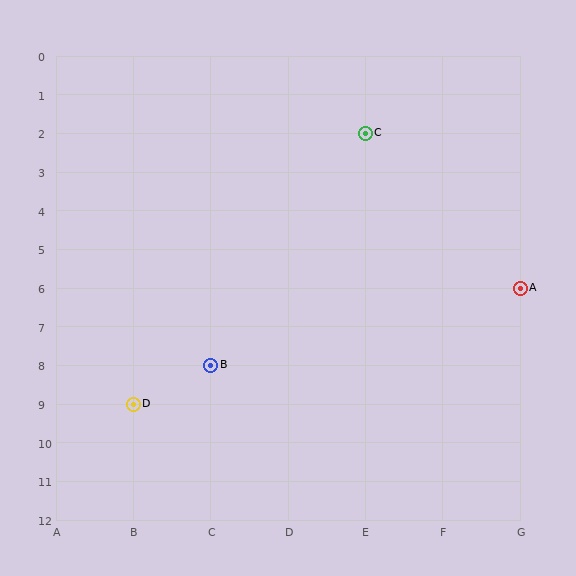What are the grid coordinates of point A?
Point A is at grid coordinates (G, 6).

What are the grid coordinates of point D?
Point D is at grid coordinates (B, 9).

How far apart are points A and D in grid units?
Points A and D are 5 columns and 3 rows apart (about 5.8 grid units diagonally).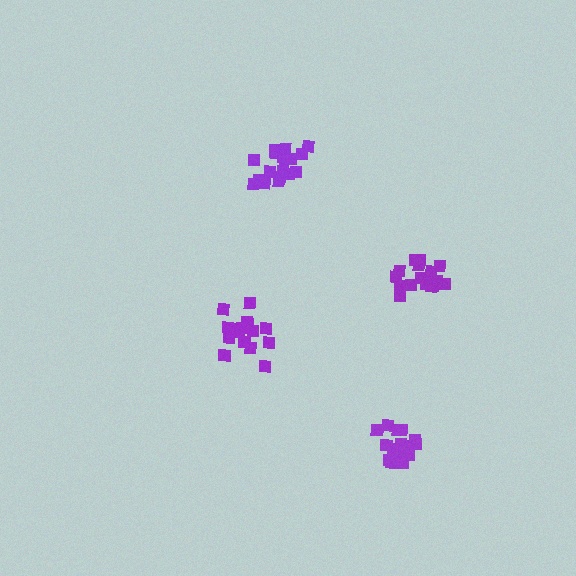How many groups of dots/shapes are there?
There are 4 groups.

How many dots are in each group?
Group 1: 20 dots, Group 2: 17 dots, Group 3: 18 dots, Group 4: 16 dots (71 total).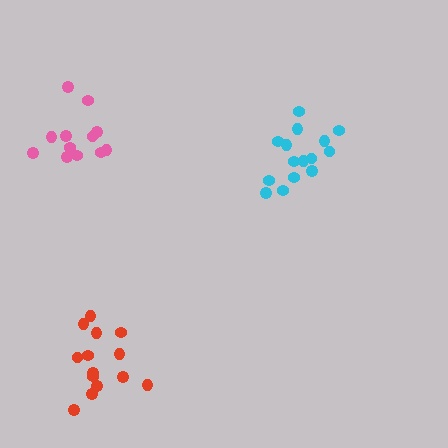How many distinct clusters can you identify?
There are 3 distinct clusters.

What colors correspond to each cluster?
The clusters are colored: red, cyan, pink.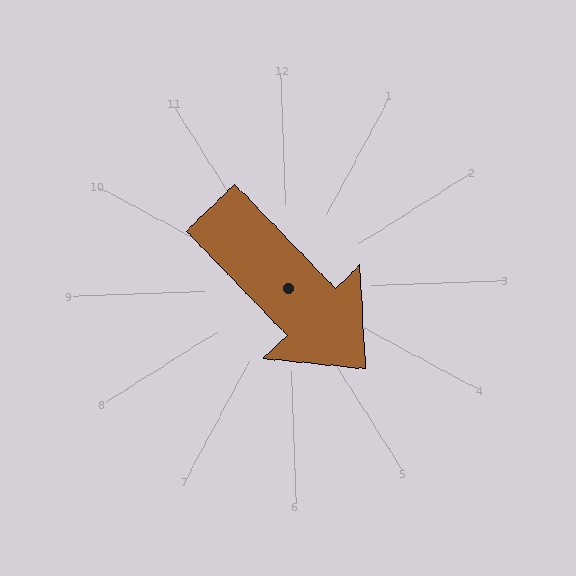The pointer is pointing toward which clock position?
Roughly 5 o'clock.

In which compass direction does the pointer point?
Southeast.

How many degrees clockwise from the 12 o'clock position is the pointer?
Approximately 138 degrees.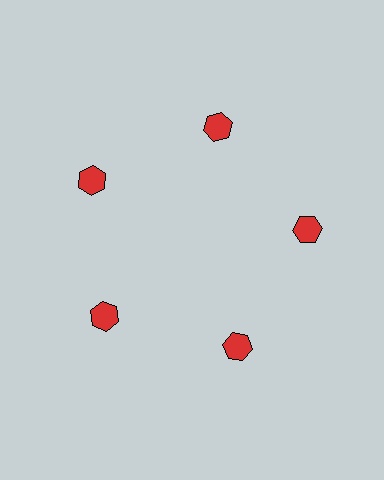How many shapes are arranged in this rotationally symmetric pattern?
There are 5 shapes, arranged in 5 groups of 1.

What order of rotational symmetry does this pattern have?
This pattern has 5-fold rotational symmetry.